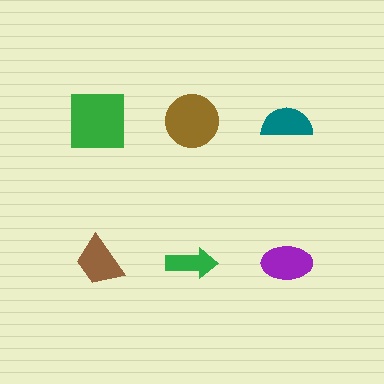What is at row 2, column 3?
A purple ellipse.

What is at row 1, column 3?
A teal semicircle.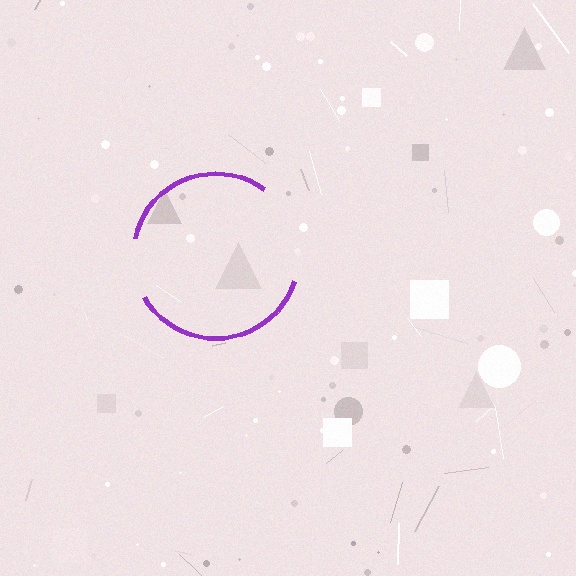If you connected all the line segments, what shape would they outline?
They would outline a circle.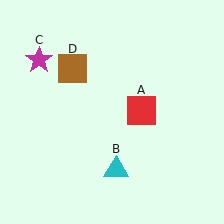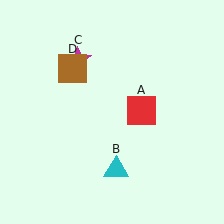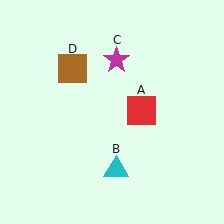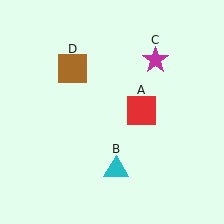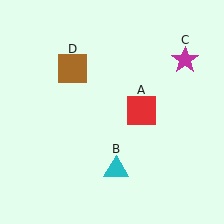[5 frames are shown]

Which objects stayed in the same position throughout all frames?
Red square (object A) and cyan triangle (object B) and brown square (object D) remained stationary.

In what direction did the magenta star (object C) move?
The magenta star (object C) moved right.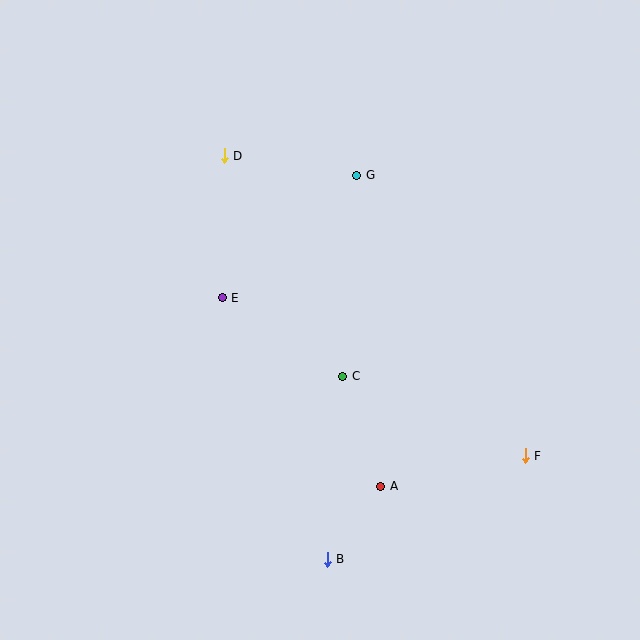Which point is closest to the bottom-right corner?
Point F is closest to the bottom-right corner.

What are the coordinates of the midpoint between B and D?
The midpoint between B and D is at (276, 357).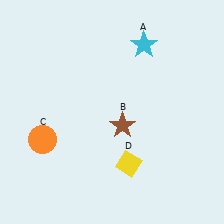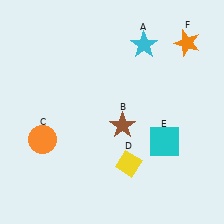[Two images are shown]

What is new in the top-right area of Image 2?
An orange star (F) was added in the top-right area of Image 2.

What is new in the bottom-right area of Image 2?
A cyan square (E) was added in the bottom-right area of Image 2.